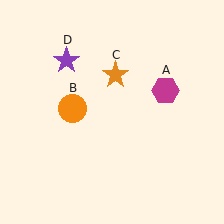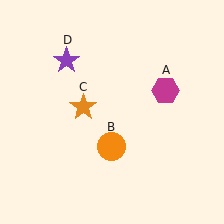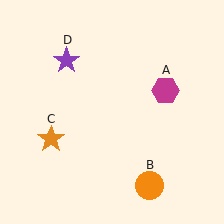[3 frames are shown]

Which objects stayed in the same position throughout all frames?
Magenta hexagon (object A) and purple star (object D) remained stationary.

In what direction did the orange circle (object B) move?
The orange circle (object B) moved down and to the right.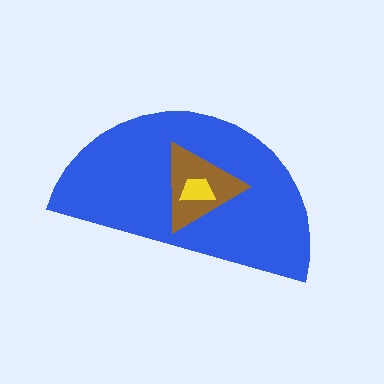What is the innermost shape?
The yellow trapezoid.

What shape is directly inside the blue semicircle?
The brown triangle.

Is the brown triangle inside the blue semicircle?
Yes.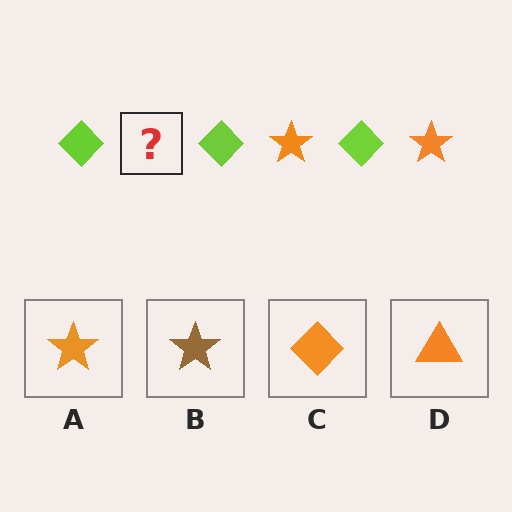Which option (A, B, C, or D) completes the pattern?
A.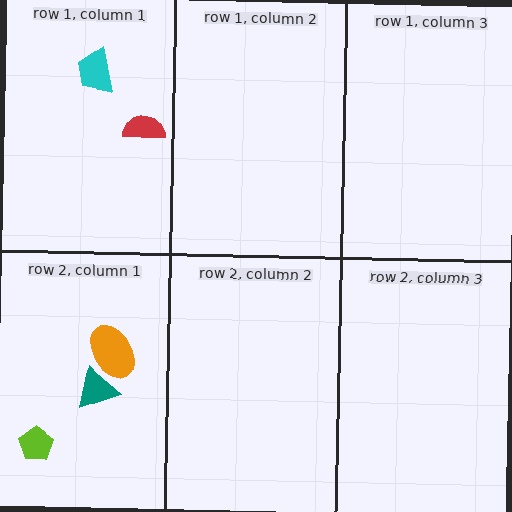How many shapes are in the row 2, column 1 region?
3.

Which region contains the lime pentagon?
The row 2, column 1 region.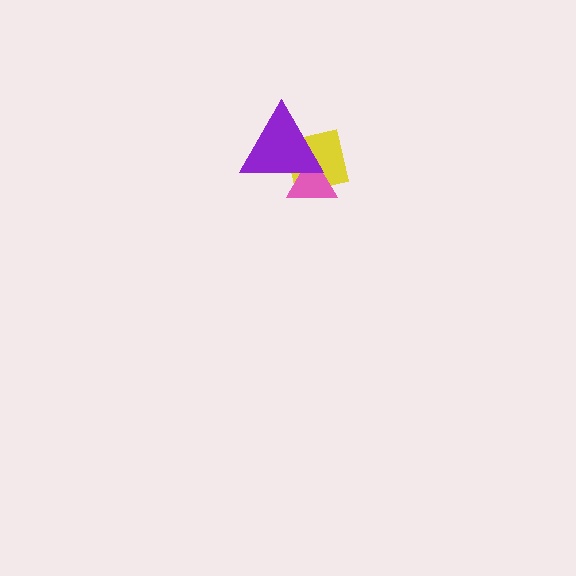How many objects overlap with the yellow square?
2 objects overlap with the yellow square.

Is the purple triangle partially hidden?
No, no other shape covers it.